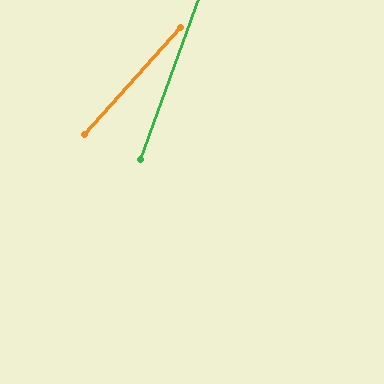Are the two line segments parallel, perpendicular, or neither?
Neither parallel nor perpendicular — they differ by about 22°.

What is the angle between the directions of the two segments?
Approximately 22 degrees.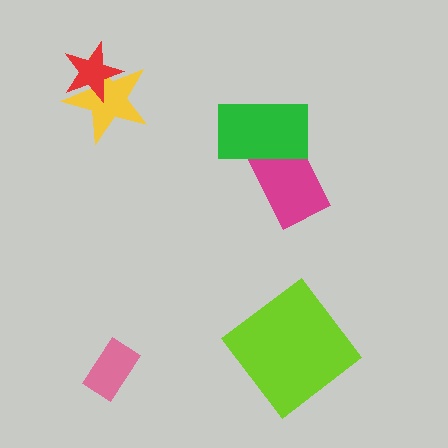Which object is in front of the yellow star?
The red star is in front of the yellow star.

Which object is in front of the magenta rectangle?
The green rectangle is in front of the magenta rectangle.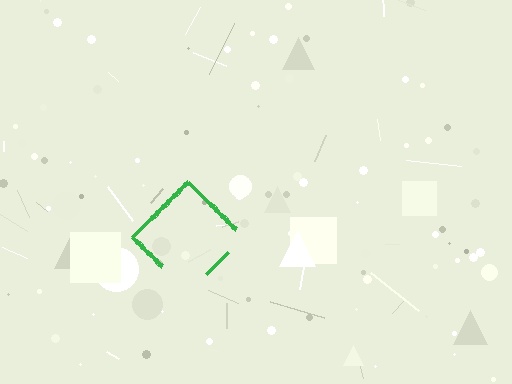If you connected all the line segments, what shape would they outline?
They would outline a diamond.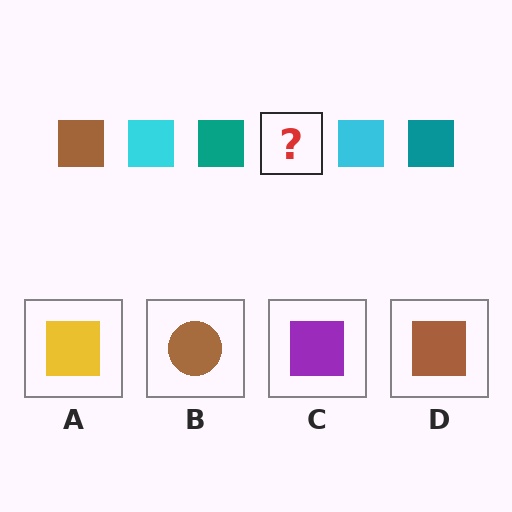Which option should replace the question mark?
Option D.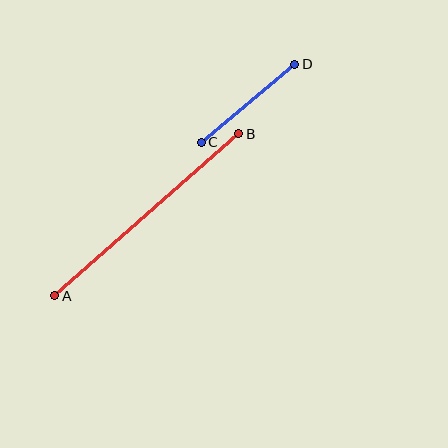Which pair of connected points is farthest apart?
Points A and B are farthest apart.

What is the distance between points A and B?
The distance is approximately 245 pixels.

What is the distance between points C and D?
The distance is approximately 122 pixels.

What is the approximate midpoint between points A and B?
The midpoint is at approximately (147, 215) pixels.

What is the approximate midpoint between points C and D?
The midpoint is at approximately (248, 103) pixels.